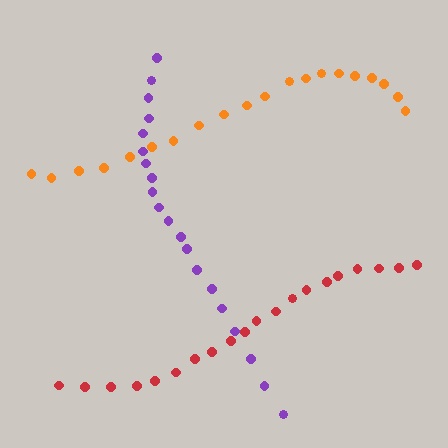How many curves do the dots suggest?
There are 3 distinct paths.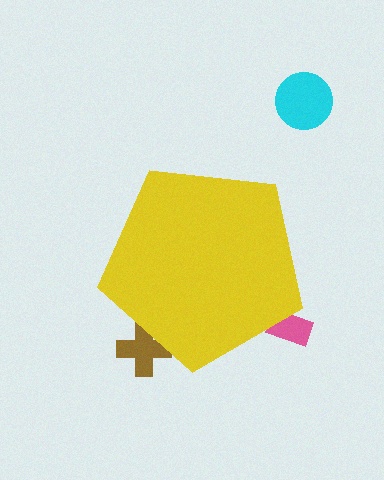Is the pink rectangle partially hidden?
Yes, the pink rectangle is partially hidden behind the yellow pentagon.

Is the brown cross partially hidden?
Yes, the brown cross is partially hidden behind the yellow pentagon.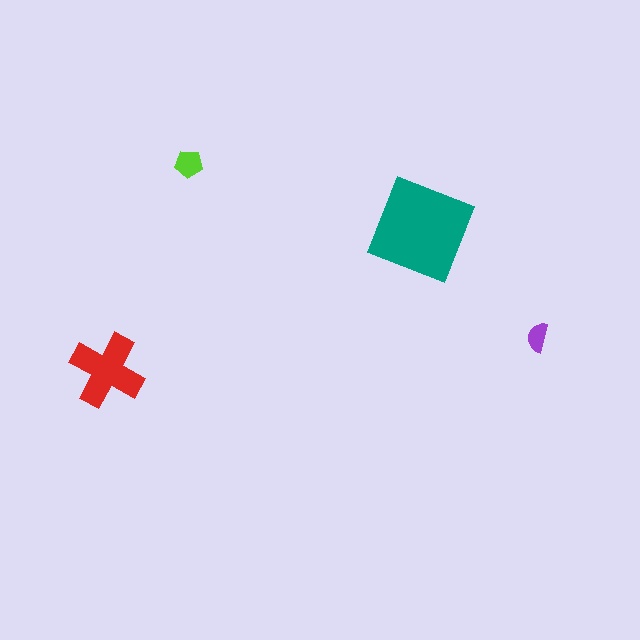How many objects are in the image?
There are 4 objects in the image.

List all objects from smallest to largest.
The purple semicircle, the lime pentagon, the red cross, the teal square.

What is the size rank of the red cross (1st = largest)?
2nd.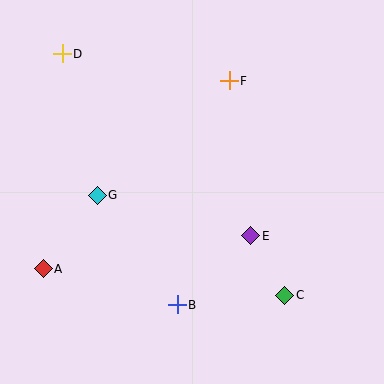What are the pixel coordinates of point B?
Point B is at (177, 305).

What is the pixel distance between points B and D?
The distance between B and D is 276 pixels.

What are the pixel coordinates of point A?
Point A is at (43, 269).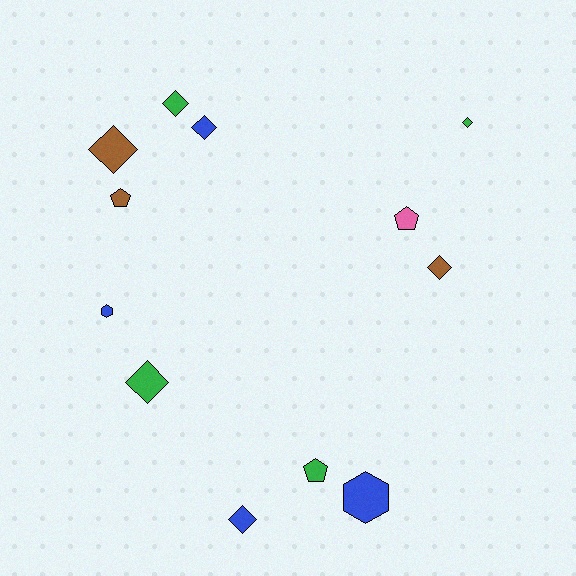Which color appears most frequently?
Blue, with 4 objects.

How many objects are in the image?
There are 12 objects.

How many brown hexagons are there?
There are no brown hexagons.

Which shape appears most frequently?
Diamond, with 7 objects.